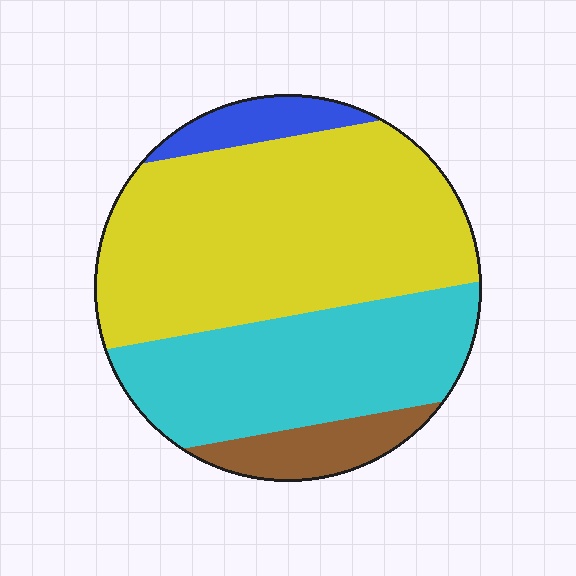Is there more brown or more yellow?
Yellow.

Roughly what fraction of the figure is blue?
Blue takes up about one tenth (1/10) of the figure.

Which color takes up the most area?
Yellow, at roughly 55%.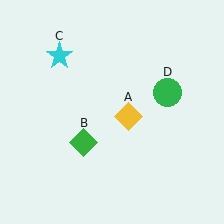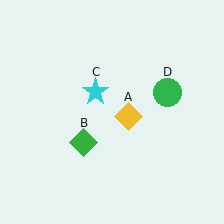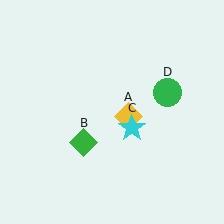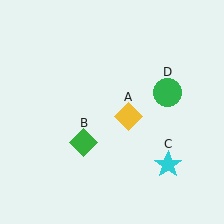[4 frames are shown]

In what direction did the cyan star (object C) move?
The cyan star (object C) moved down and to the right.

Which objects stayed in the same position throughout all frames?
Yellow diamond (object A) and green diamond (object B) and green circle (object D) remained stationary.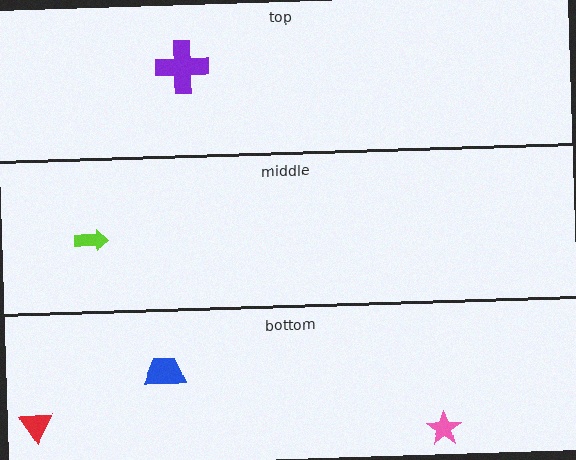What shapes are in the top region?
The purple cross.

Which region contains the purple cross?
The top region.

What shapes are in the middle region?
The lime arrow.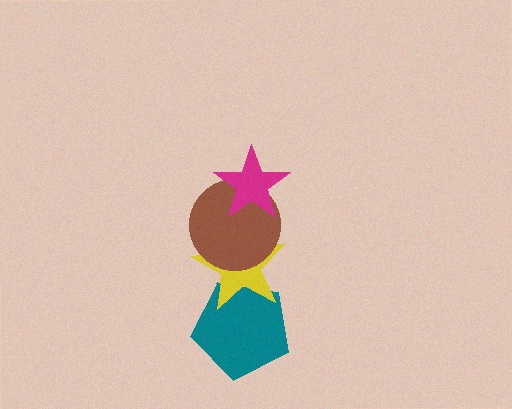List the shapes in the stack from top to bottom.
From top to bottom: the magenta star, the brown circle, the yellow star, the teal pentagon.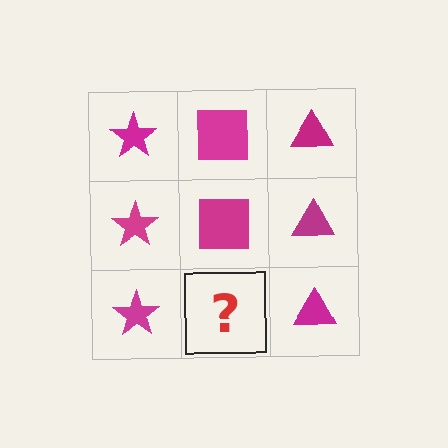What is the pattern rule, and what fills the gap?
The rule is that each column has a consistent shape. The gap should be filled with a magenta square.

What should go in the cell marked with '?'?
The missing cell should contain a magenta square.